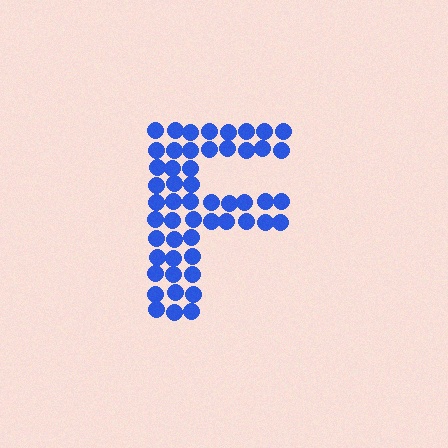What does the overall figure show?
The overall figure shows the letter F.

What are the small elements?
The small elements are circles.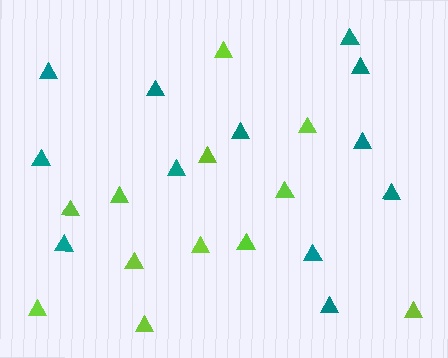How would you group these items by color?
There are 2 groups: one group of lime triangles (12) and one group of teal triangles (12).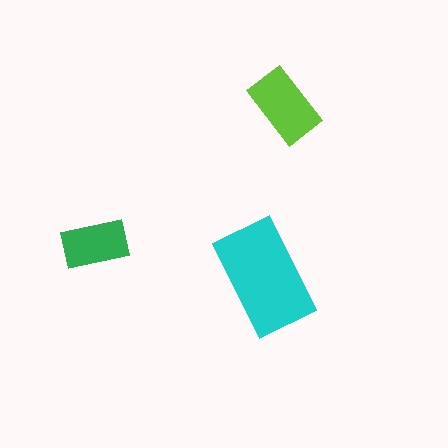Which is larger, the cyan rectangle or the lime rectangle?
The cyan one.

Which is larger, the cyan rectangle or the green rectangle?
The cyan one.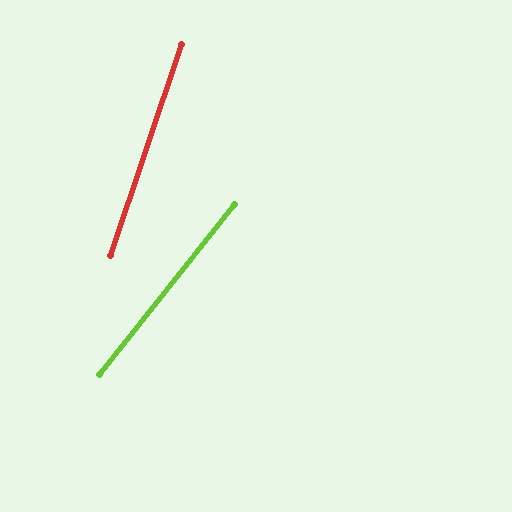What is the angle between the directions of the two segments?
Approximately 20 degrees.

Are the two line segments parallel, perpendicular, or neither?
Neither parallel nor perpendicular — they differ by about 20°.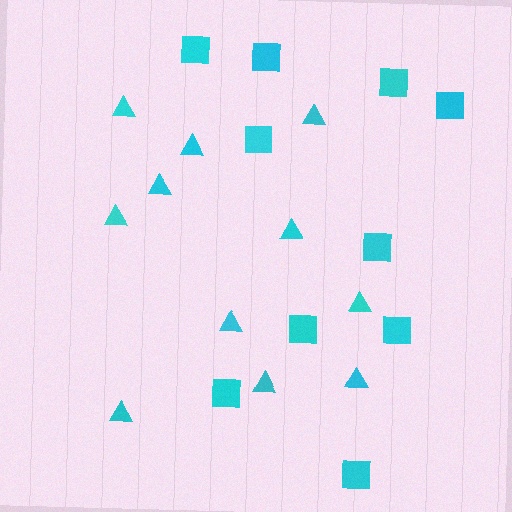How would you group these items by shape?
There are 2 groups: one group of triangles (11) and one group of squares (10).